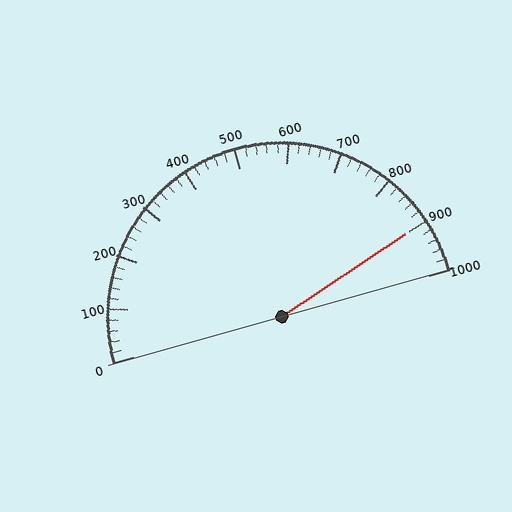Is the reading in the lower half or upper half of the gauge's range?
The reading is in the upper half of the range (0 to 1000).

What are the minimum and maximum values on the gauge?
The gauge ranges from 0 to 1000.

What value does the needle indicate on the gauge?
The needle indicates approximately 900.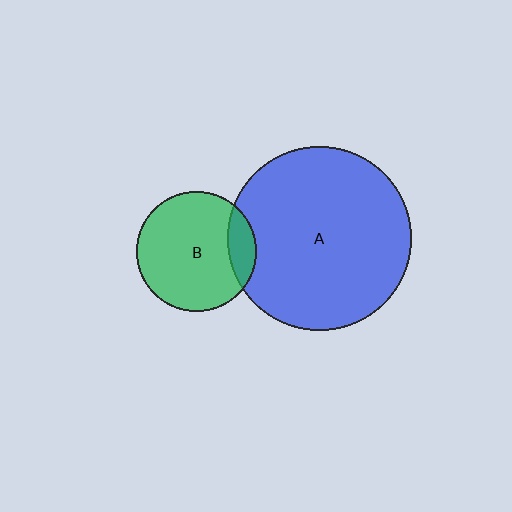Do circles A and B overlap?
Yes.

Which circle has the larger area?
Circle A (blue).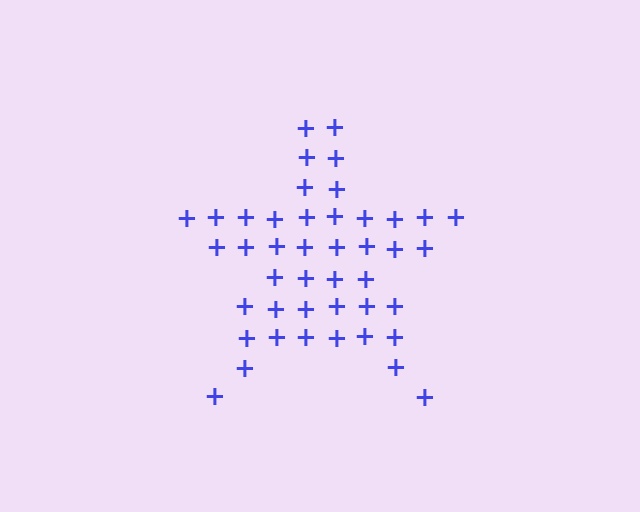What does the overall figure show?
The overall figure shows a star.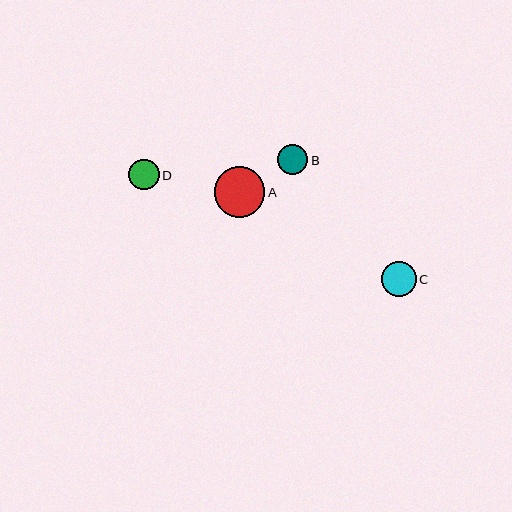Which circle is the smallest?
Circle B is the smallest with a size of approximately 30 pixels.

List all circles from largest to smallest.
From largest to smallest: A, C, D, B.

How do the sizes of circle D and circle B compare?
Circle D and circle B are approximately the same size.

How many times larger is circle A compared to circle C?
Circle A is approximately 1.4 times the size of circle C.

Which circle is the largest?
Circle A is the largest with a size of approximately 50 pixels.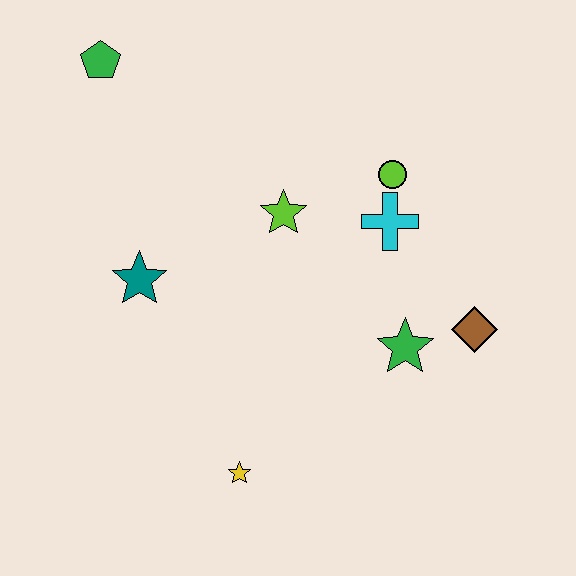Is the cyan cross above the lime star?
No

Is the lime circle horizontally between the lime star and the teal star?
No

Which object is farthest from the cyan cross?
The green pentagon is farthest from the cyan cross.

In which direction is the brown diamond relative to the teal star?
The brown diamond is to the right of the teal star.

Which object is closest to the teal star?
The lime star is closest to the teal star.